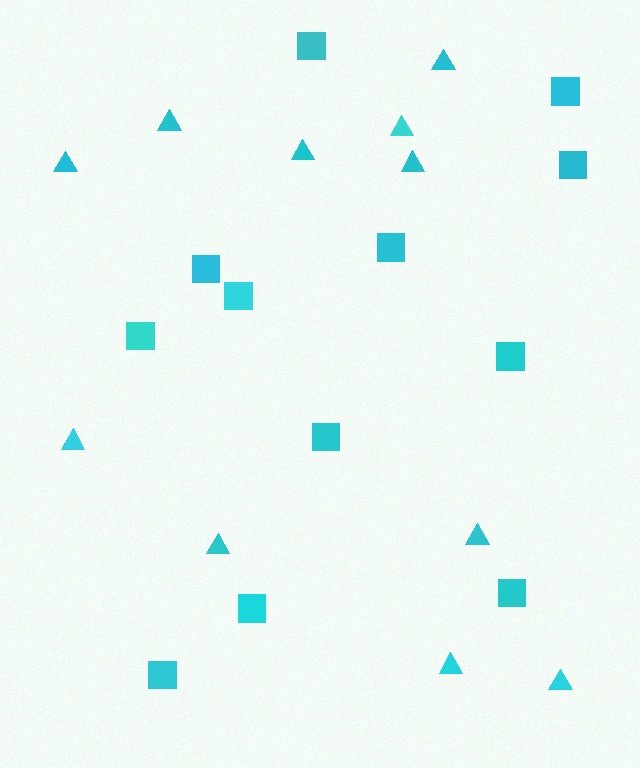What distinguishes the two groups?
There are 2 groups: one group of triangles (11) and one group of squares (12).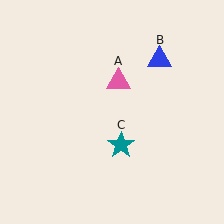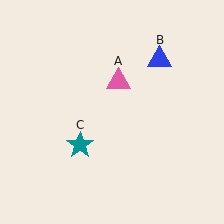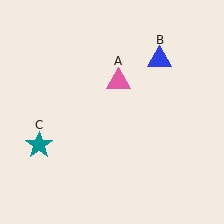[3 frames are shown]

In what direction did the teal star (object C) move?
The teal star (object C) moved left.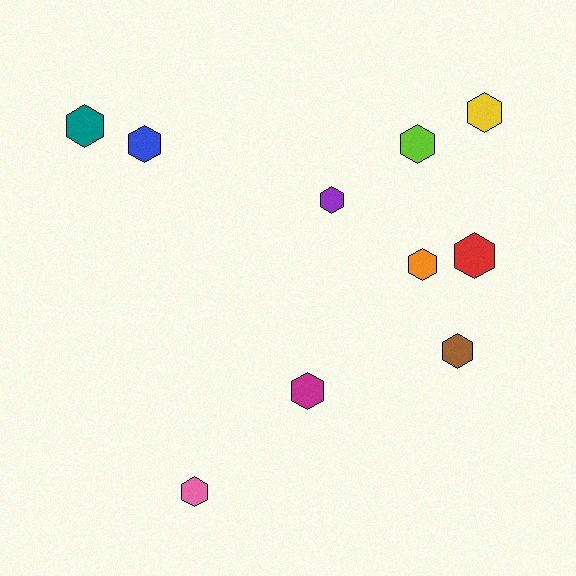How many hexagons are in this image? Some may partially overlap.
There are 10 hexagons.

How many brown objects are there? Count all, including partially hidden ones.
There is 1 brown object.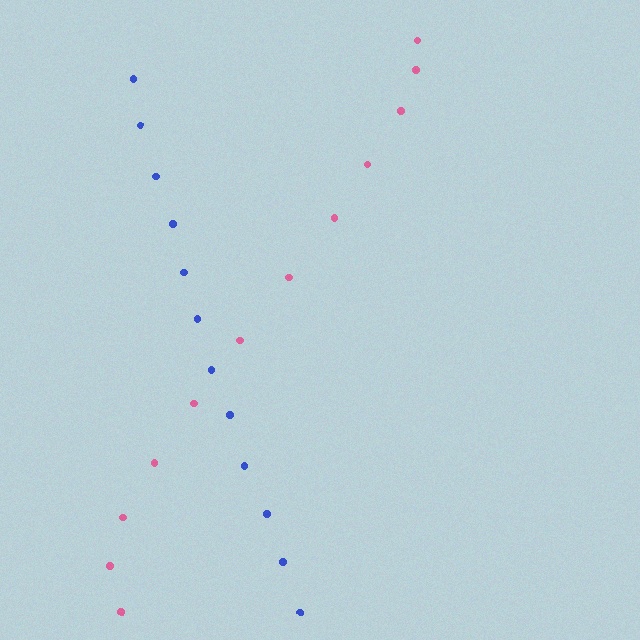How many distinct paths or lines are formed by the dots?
There are 2 distinct paths.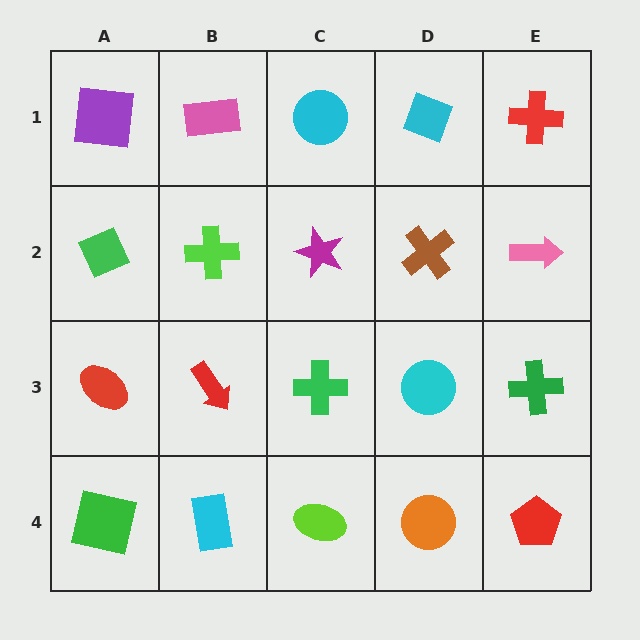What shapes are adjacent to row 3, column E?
A pink arrow (row 2, column E), a red pentagon (row 4, column E), a cyan circle (row 3, column D).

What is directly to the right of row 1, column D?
A red cross.